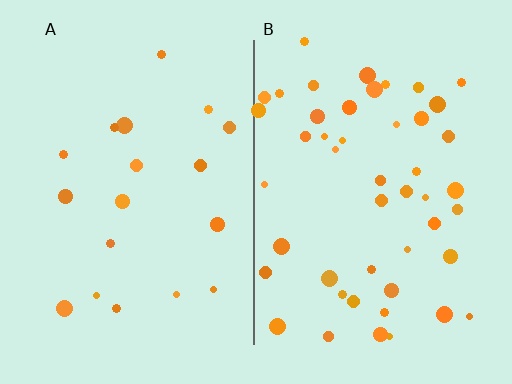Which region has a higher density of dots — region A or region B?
B (the right).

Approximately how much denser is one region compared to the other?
Approximately 2.6× — region B over region A.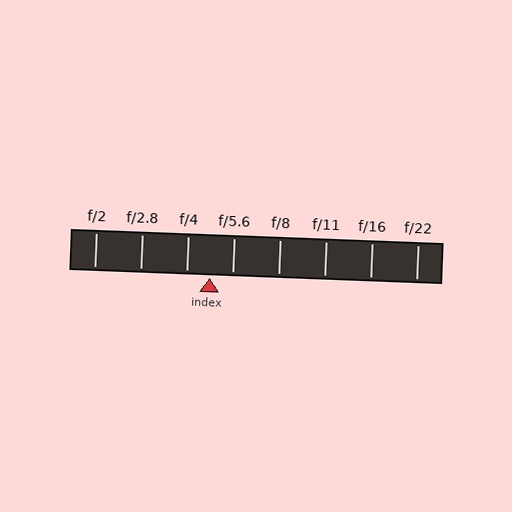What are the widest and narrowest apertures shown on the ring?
The widest aperture shown is f/2 and the narrowest is f/22.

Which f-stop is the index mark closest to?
The index mark is closest to f/5.6.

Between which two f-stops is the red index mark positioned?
The index mark is between f/4 and f/5.6.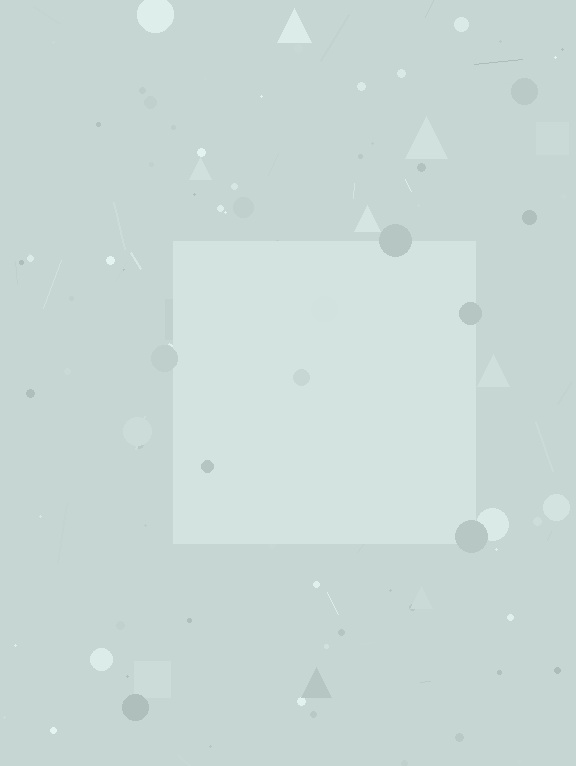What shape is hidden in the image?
A square is hidden in the image.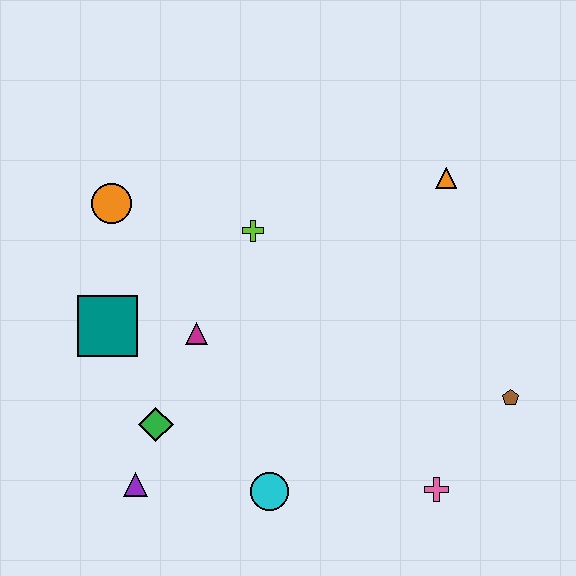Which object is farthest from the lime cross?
The pink cross is farthest from the lime cross.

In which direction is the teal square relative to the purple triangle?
The teal square is above the purple triangle.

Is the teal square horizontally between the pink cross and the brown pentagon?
No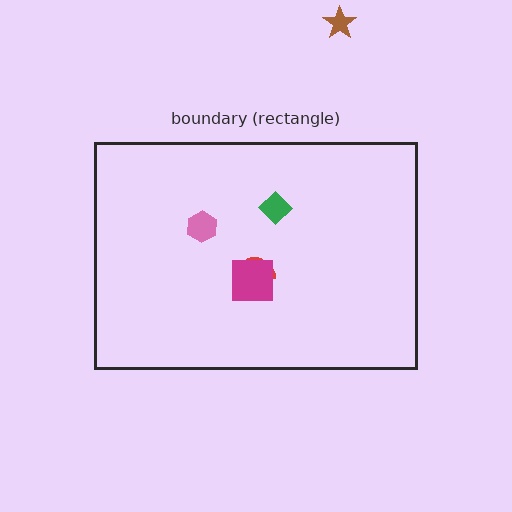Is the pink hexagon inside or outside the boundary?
Inside.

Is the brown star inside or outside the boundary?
Outside.